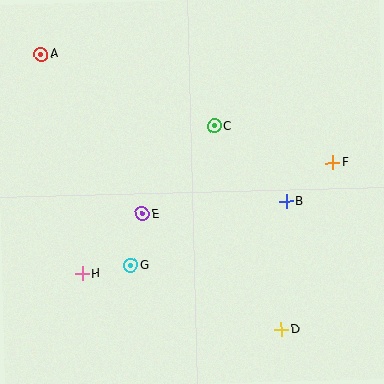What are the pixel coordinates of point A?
Point A is at (41, 54).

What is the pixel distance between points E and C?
The distance between E and C is 114 pixels.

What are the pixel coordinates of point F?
Point F is at (333, 162).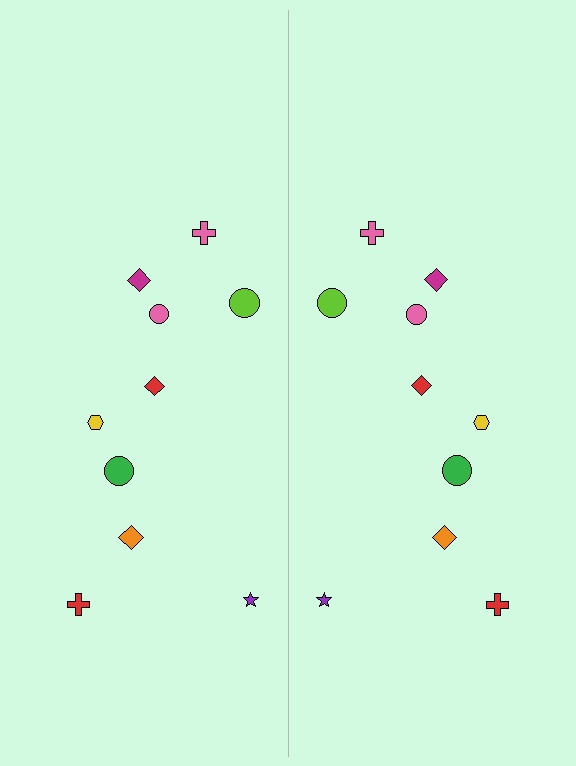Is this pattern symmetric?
Yes, this pattern has bilateral (reflection) symmetry.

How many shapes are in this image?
There are 20 shapes in this image.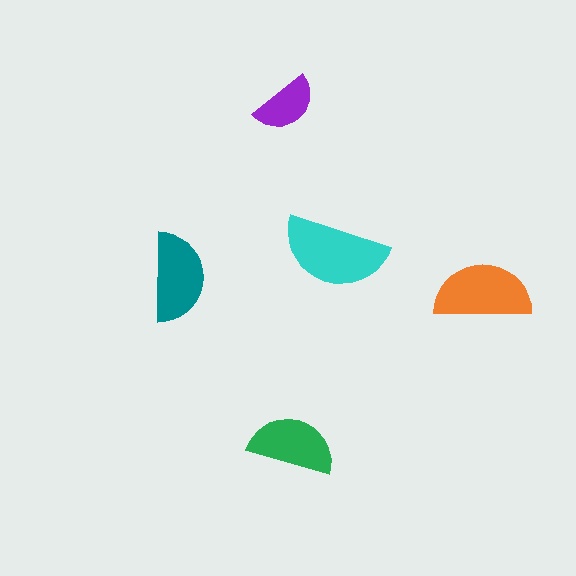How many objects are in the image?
There are 5 objects in the image.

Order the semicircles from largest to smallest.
the cyan one, the orange one, the teal one, the green one, the purple one.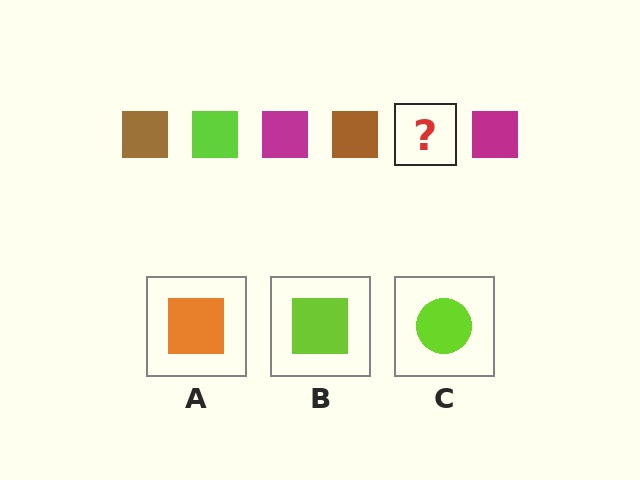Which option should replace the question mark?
Option B.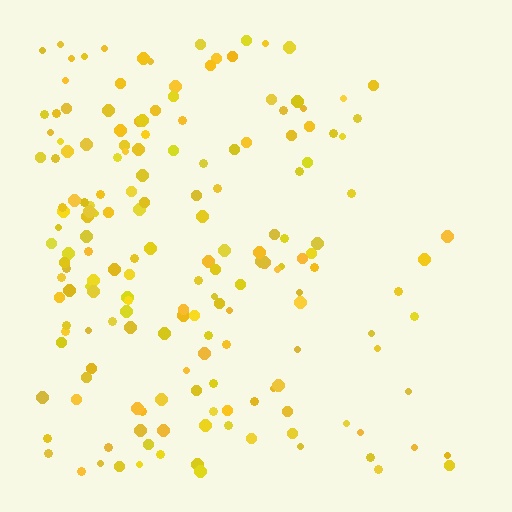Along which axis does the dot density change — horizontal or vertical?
Horizontal.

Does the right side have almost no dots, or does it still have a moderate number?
Still a moderate number, just noticeably fewer than the left.